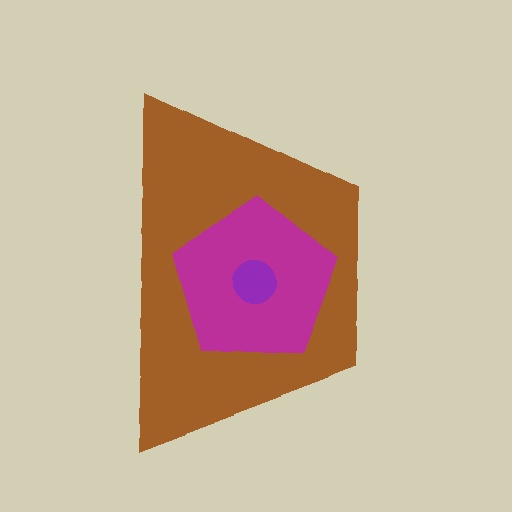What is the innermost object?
The purple circle.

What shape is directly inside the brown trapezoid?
The magenta pentagon.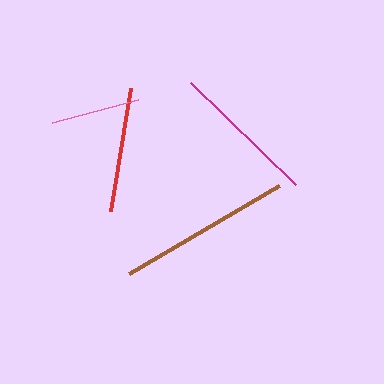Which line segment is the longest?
The brown line is the longest at approximately 173 pixels.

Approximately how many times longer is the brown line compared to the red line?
The brown line is approximately 1.4 times the length of the red line.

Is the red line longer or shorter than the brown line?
The brown line is longer than the red line.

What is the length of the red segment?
The red segment is approximately 125 pixels long.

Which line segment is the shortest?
The pink line is the shortest at approximately 89 pixels.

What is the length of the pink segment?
The pink segment is approximately 89 pixels long.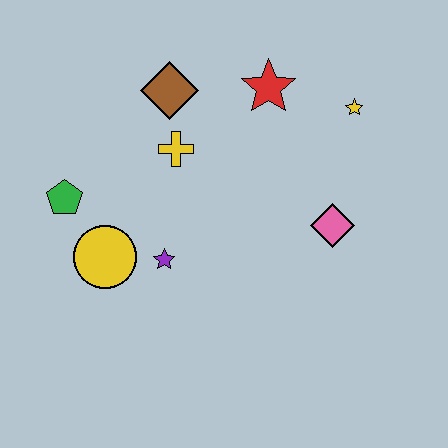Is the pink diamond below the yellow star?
Yes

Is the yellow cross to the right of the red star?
No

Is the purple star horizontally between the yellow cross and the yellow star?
No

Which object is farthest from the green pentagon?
The yellow star is farthest from the green pentagon.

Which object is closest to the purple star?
The yellow circle is closest to the purple star.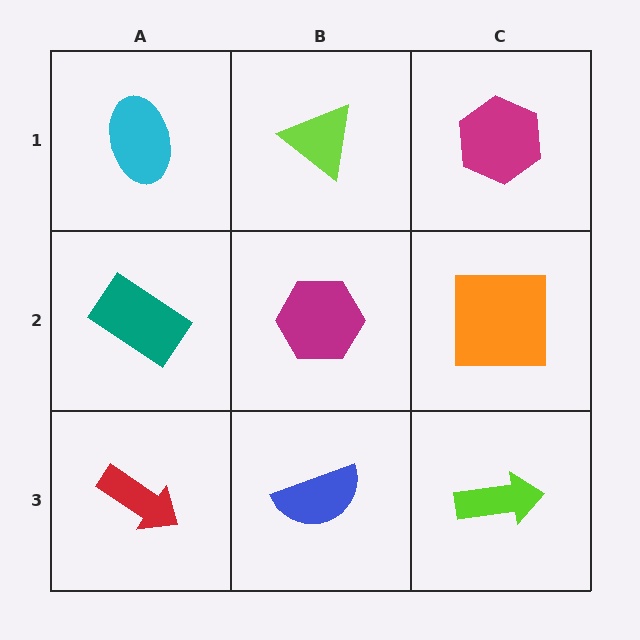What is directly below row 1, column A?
A teal rectangle.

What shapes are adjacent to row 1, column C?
An orange square (row 2, column C), a lime triangle (row 1, column B).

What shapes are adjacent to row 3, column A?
A teal rectangle (row 2, column A), a blue semicircle (row 3, column B).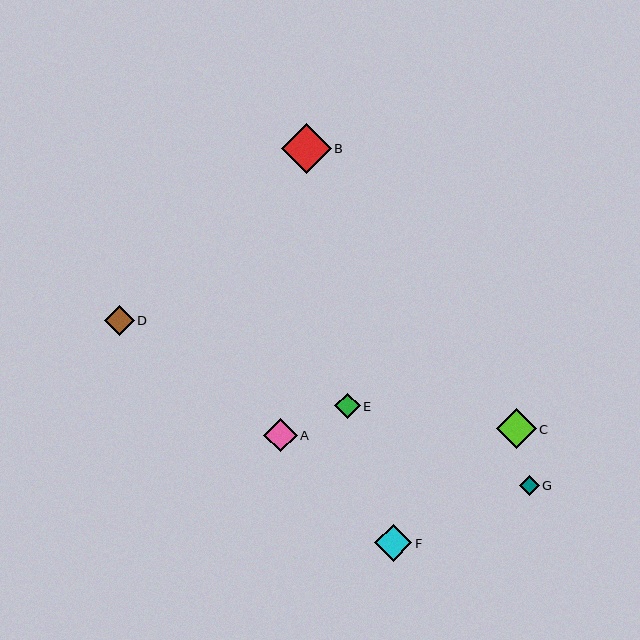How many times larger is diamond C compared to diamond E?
Diamond C is approximately 1.6 times the size of diamond E.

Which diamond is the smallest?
Diamond G is the smallest with a size of approximately 20 pixels.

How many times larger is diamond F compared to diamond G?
Diamond F is approximately 1.9 times the size of diamond G.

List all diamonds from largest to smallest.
From largest to smallest: B, C, F, A, D, E, G.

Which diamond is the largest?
Diamond B is the largest with a size of approximately 50 pixels.